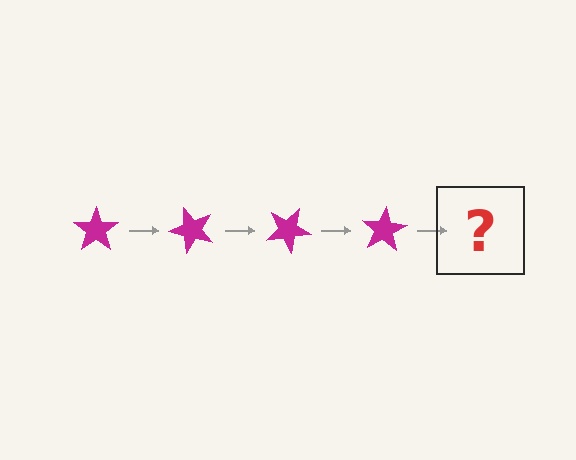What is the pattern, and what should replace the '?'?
The pattern is that the star rotates 50 degrees each step. The '?' should be a magenta star rotated 200 degrees.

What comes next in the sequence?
The next element should be a magenta star rotated 200 degrees.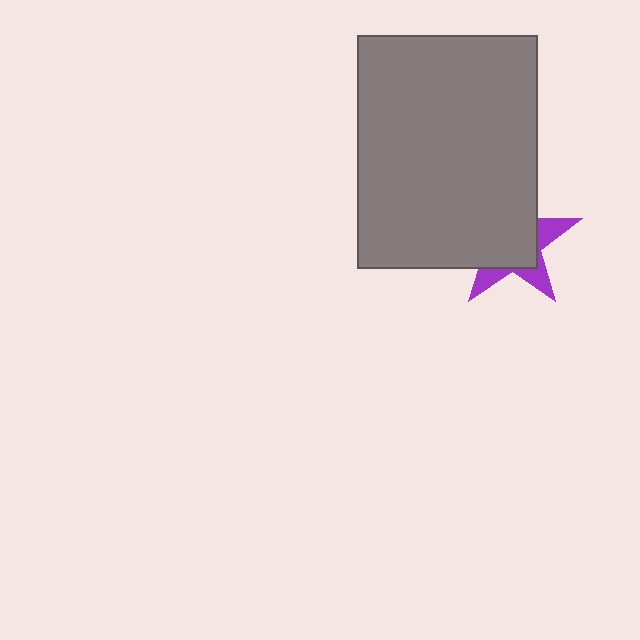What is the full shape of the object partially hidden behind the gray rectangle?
The partially hidden object is a purple star.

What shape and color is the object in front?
The object in front is a gray rectangle.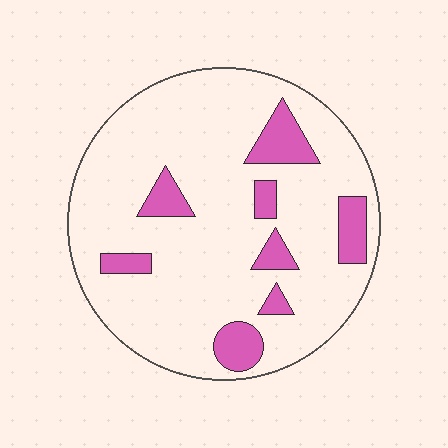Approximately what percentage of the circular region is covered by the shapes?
Approximately 15%.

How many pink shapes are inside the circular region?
8.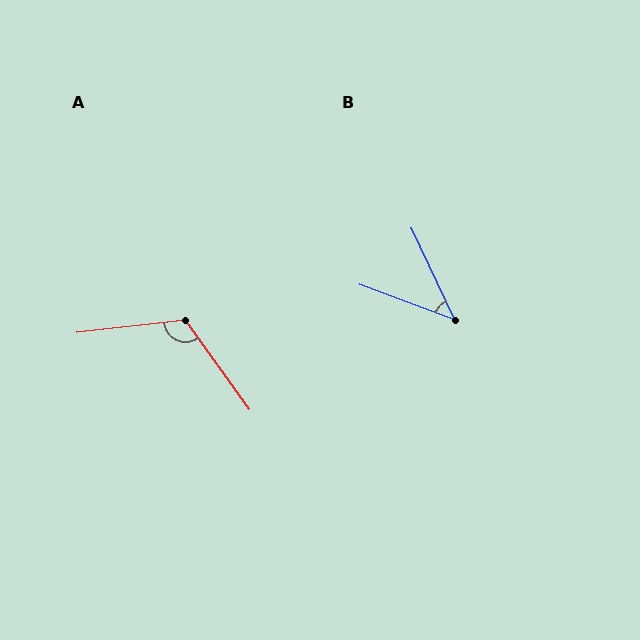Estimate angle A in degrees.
Approximately 119 degrees.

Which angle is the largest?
A, at approximately 119 degrees.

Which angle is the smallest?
B, at approximately 44 degrees.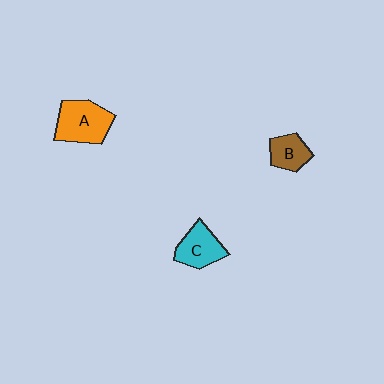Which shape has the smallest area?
Shape B (brown).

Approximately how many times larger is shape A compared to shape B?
Approximately 1.7 times.